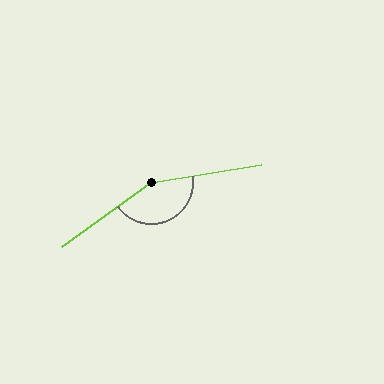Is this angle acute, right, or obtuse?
It is obtuse.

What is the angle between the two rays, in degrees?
Approximately 153 degrees.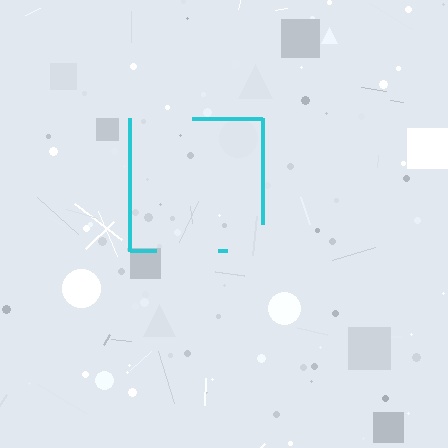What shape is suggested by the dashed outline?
The dashed outline suggests a square.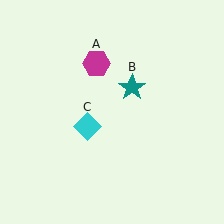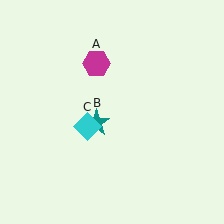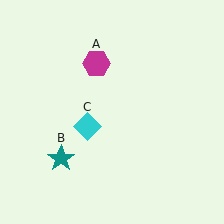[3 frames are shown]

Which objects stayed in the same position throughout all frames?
Magenta hexagon (object A) and cyan diamond (object C) remained stationary.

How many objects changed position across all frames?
1 object changed position: teal star (object B).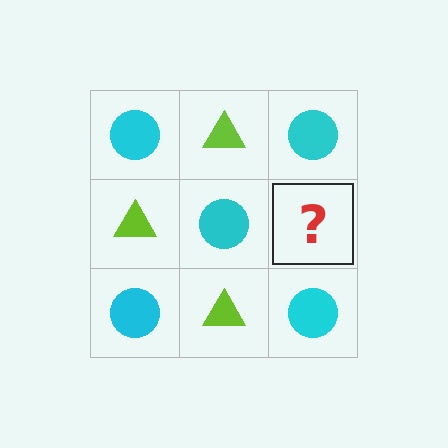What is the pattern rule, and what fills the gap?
The rule is that it alternates cyan circle and lime triangle in a checkerboard pattern. The gap should be filled with a lime triangle.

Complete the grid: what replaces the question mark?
The question mark should be replaced with a lime triangle.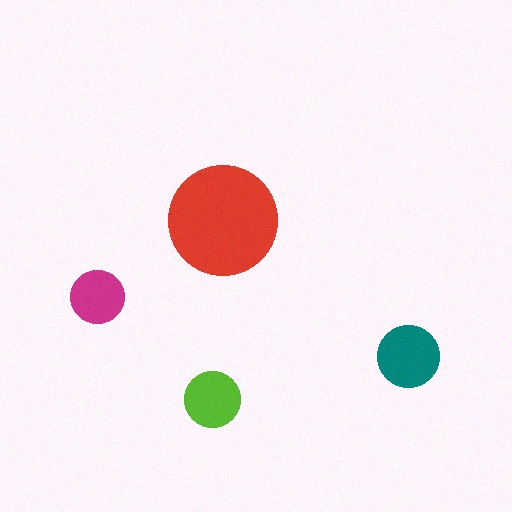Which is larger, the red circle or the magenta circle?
The red one.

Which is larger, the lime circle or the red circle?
The red one.